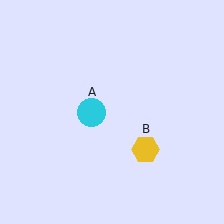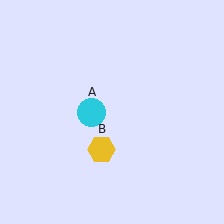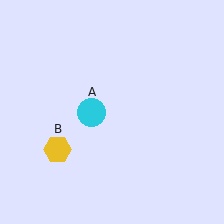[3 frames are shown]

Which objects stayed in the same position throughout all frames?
Cyan circle (object A) remained stationary.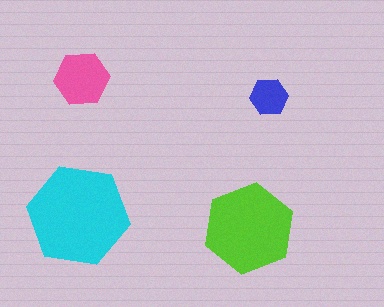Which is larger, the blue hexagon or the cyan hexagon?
The cyan one.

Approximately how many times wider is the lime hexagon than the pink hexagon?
About 1.5 times wider.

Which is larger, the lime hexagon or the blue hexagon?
The lime one.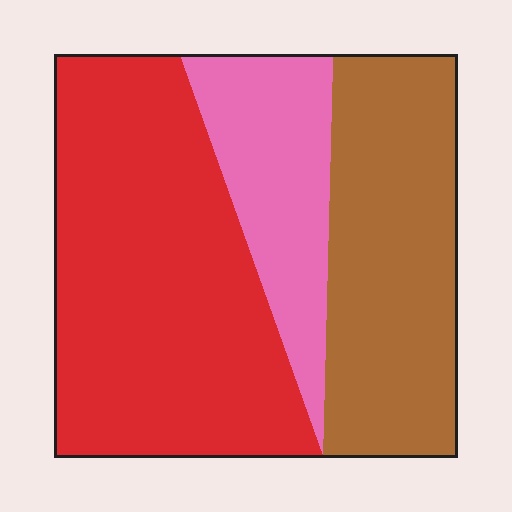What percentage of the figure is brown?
Brown takes up about one third (1/3) of the figure.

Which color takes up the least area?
Pink, at roughly 20%.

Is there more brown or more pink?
Brown.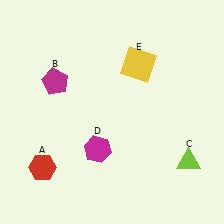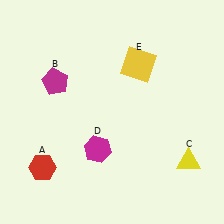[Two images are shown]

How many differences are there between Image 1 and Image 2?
There is 1 difference between the two images.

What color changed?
The triangle (C) changed from lime in Image 1 to yellow in Image 2.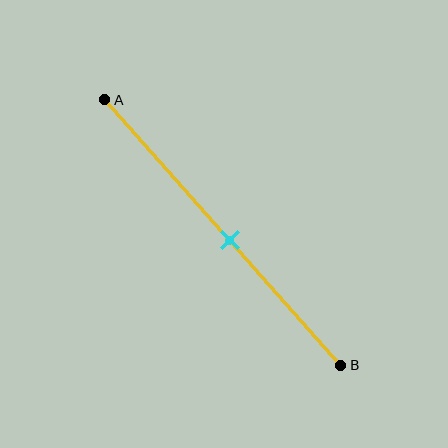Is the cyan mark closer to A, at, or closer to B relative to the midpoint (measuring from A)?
The cyan mark is approximately at the midpoint of segment AB.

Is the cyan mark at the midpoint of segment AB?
Yes, the mark is approximately at the midpoint.